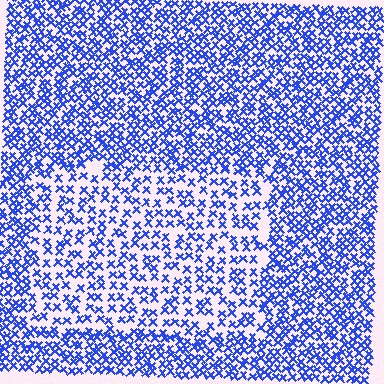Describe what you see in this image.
The image contains small blue elements arranged at two different densities. A rectangle-shaped region is visible where the elements are less densely packed than the surrounding area.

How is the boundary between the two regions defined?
The boundary is defined by a change in element density (approximately 1.8x ratio). All elements are the same color, size, and shape.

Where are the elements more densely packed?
The elements are more densely packed outside the rectangle boundary.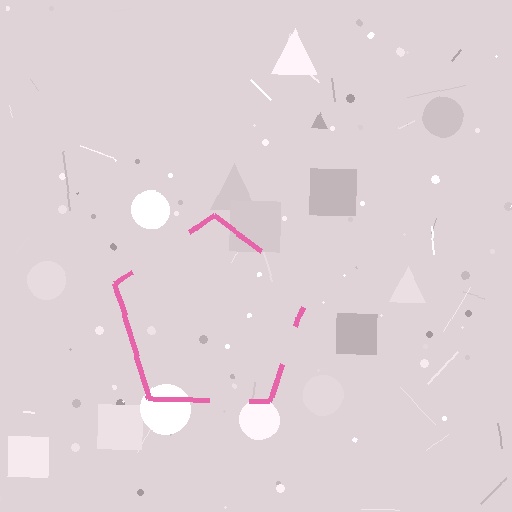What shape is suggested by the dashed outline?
The dashed outline suggests a pentagon.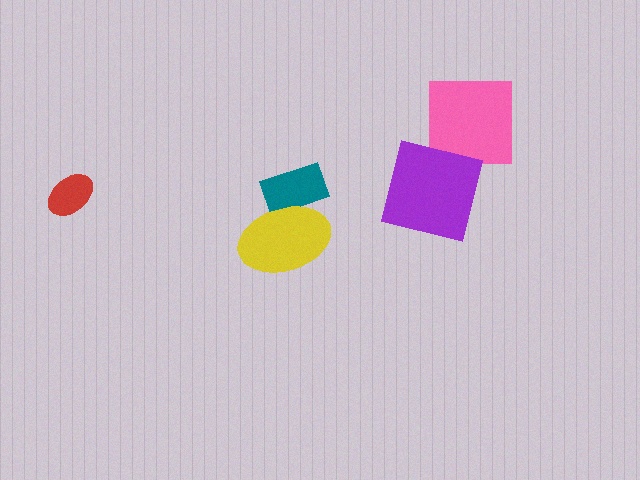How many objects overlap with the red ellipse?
0 objects overlap with the red ellipse.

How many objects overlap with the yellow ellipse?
1 object overlaps with the yellow ellipse.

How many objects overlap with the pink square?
0 objects overlap with the pink square.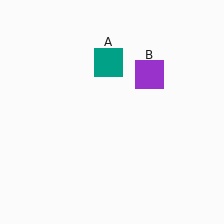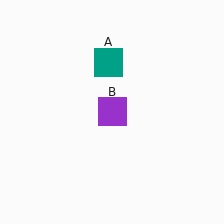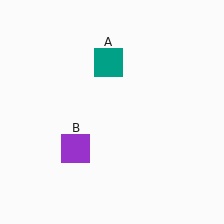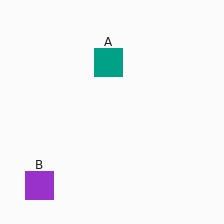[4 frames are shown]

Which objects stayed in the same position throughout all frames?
Teal square (object A) remained stationary.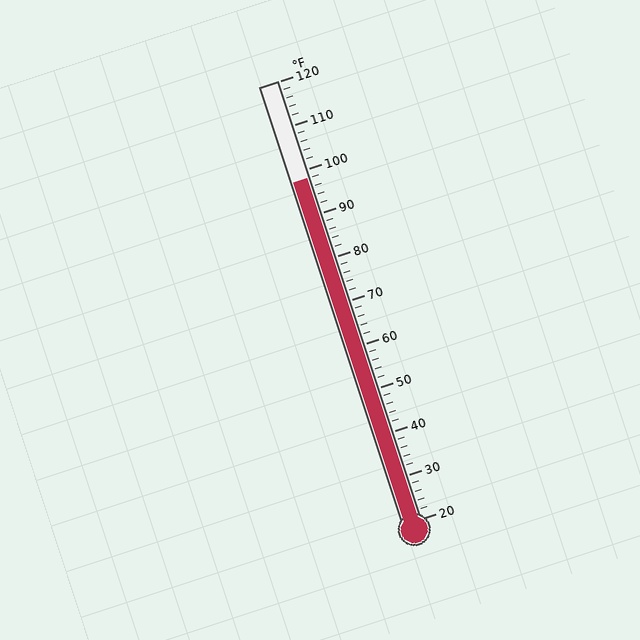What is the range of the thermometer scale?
The thermometer scale ranges from 20°F to 120°F.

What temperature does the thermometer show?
The thermometer shows approximately 98°F.